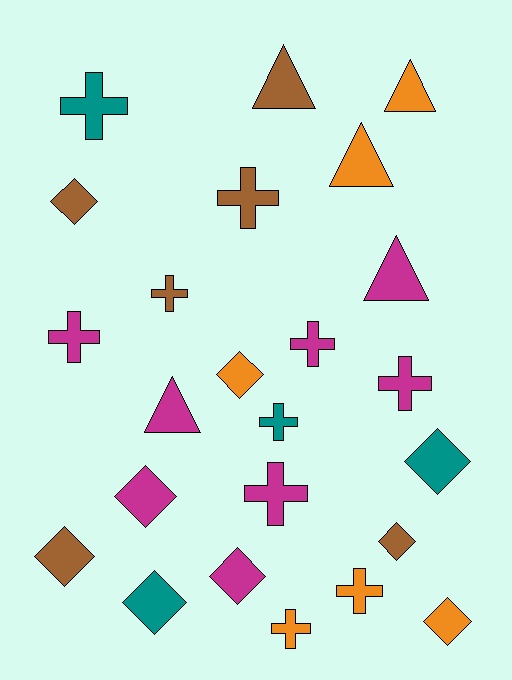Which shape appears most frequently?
Cross, with 10 objects.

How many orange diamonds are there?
There are 2 orange diamonds.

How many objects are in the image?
There are 24 objects.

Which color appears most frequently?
Magenta, with 8 objects.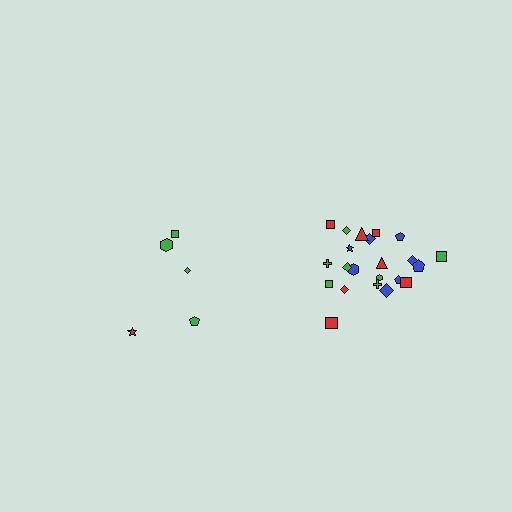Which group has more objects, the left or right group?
The right group.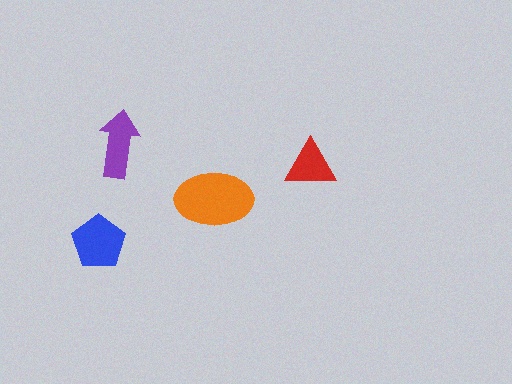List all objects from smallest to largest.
The red triangle, the purple arrow, the blue pentagon, the orange ellipse.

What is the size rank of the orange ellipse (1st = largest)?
1st.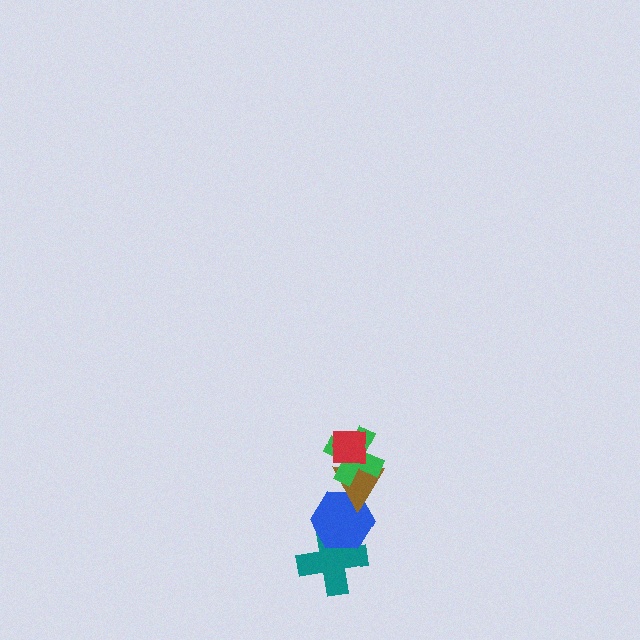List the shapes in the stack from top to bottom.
From top to bottom: the red square, the green cross, the brown triangle, the blue hexagon, the teal cross.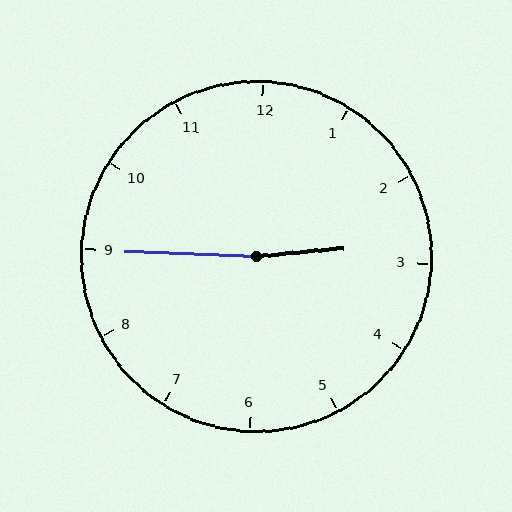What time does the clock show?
2:45.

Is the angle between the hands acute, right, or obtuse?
It is obtuse.